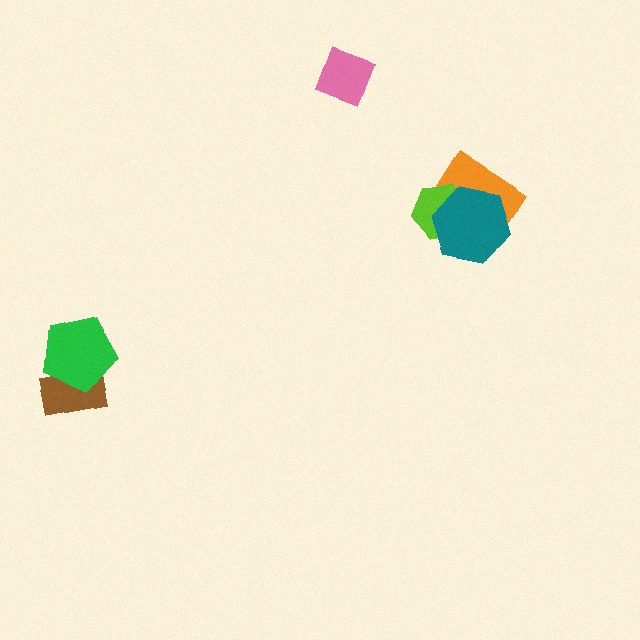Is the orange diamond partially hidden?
Yes, it is partially covered by another shape.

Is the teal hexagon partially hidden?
No, no other shape covers it.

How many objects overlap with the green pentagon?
1 object overlaps with the green pentagon.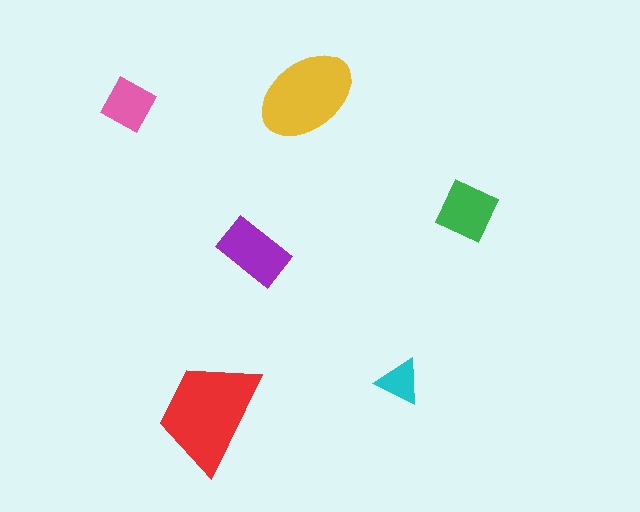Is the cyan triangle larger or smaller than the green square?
Smaller.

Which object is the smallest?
The cyan triangle.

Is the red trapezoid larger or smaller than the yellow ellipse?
Larger.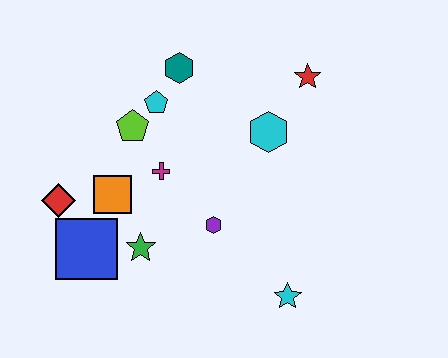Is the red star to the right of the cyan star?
Yes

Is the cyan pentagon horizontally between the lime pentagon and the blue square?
No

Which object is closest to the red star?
The cyan hexagon is closest to the red star.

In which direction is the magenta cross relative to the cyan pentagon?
The magenta cross is below the cyan pentagon.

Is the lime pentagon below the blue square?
No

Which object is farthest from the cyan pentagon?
The cyan star is farthest from the cyan pentagon.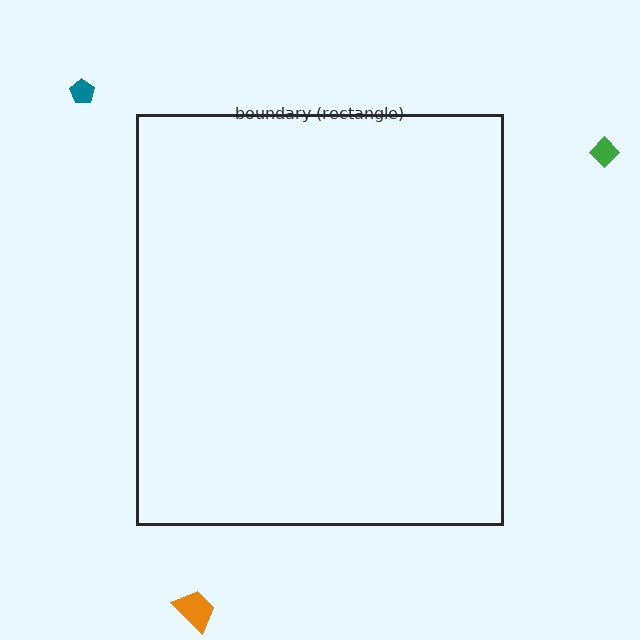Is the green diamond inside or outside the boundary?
Outside.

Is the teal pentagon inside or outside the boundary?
Outside.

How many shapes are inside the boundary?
0 inside, 3 outside.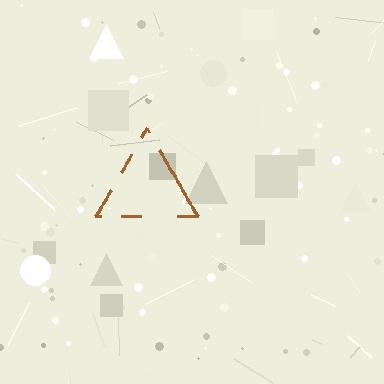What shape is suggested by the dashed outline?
The dashed outline suggests a triangle.